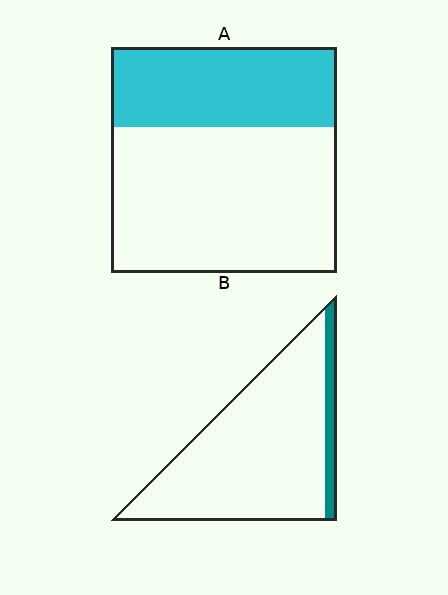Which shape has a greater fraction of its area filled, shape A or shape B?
Shape A.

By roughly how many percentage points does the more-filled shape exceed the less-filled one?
By roughly 25 percentage points (A over B).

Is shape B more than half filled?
No.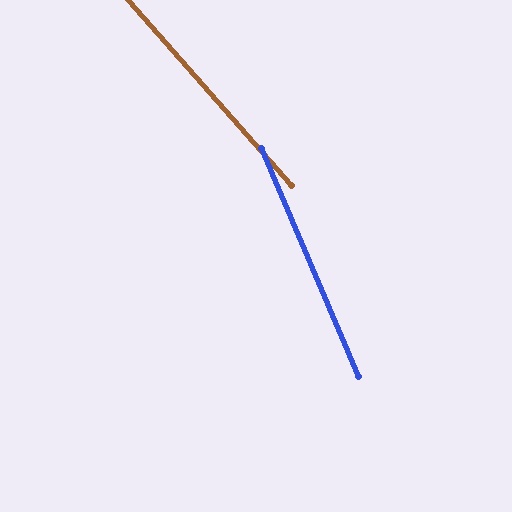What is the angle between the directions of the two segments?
Approximately 18 degrees.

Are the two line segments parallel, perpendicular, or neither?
Neither parallel nor perpendicular — they differ by about 18°.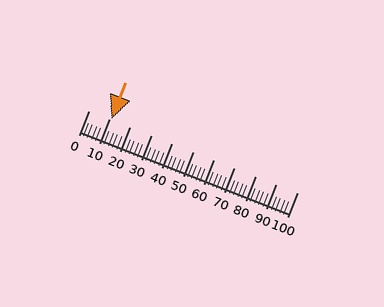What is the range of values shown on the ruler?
The ruler shows values from 0 to 100.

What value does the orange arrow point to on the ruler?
The orange arrow points to approximately 11.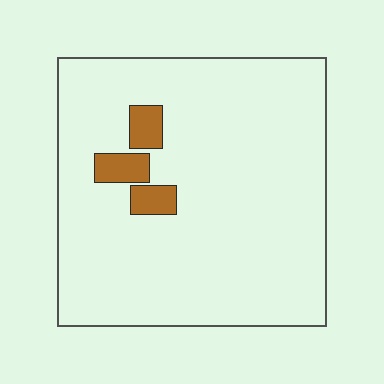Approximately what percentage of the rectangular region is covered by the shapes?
Approximately 5%.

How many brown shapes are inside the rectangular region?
3.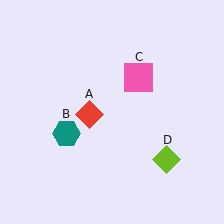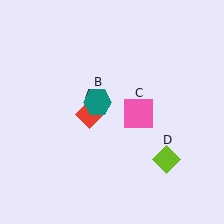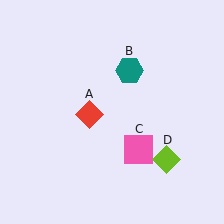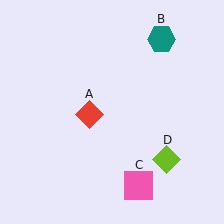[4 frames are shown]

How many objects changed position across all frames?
2 objects changed position: teal hexagon (object B), pink square (object C).